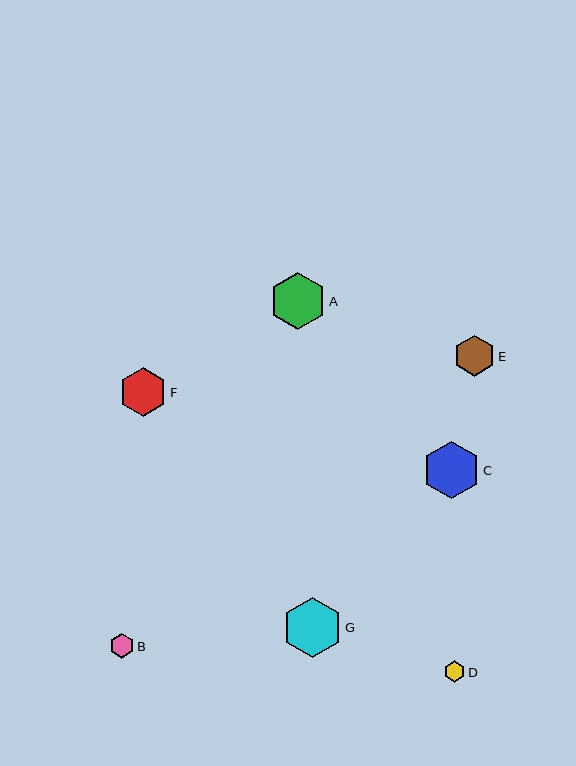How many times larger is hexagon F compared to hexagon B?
Hexagon F is approximately 2.0 times the size of hexagon B.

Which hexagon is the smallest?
Hexagon D is the smallest with a size of approximately 21 pixels.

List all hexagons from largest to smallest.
From largest to smallest: G, C, A, F, E, B, D.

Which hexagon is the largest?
Hexagon G is the largest with a size of approximately 60 pixels.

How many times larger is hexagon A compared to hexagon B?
Hexagon A is approximately 2.3 times the size of hexagon B.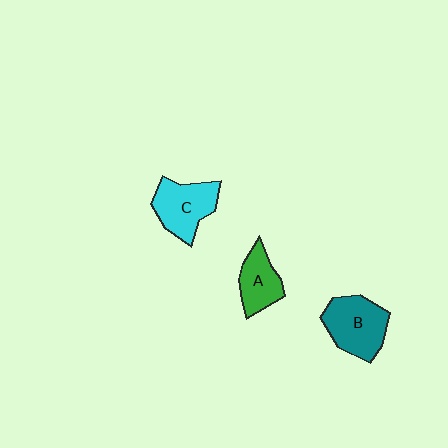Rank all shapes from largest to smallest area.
From largest to smallest: B (teal), C (cyan), A (green).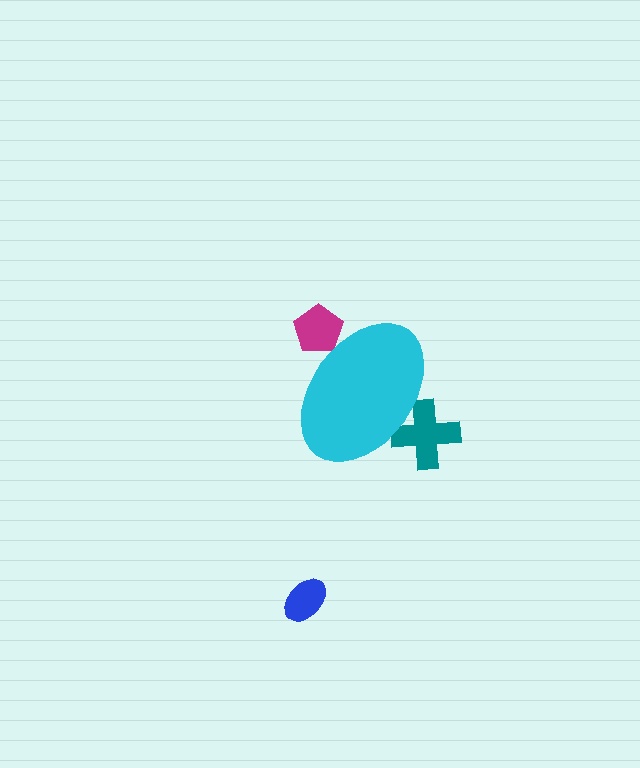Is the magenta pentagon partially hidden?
Yes, the magenta pentagon is partially hidden behind the cyan ellipse.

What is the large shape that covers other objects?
A cyan ellipse.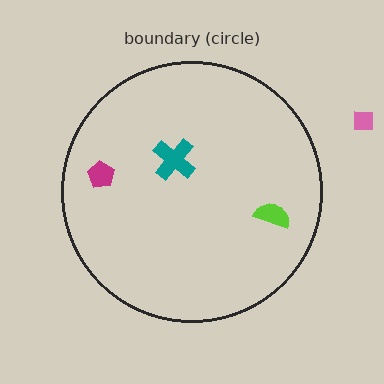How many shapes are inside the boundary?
3 inside, 1 outside.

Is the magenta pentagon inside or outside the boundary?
Inside.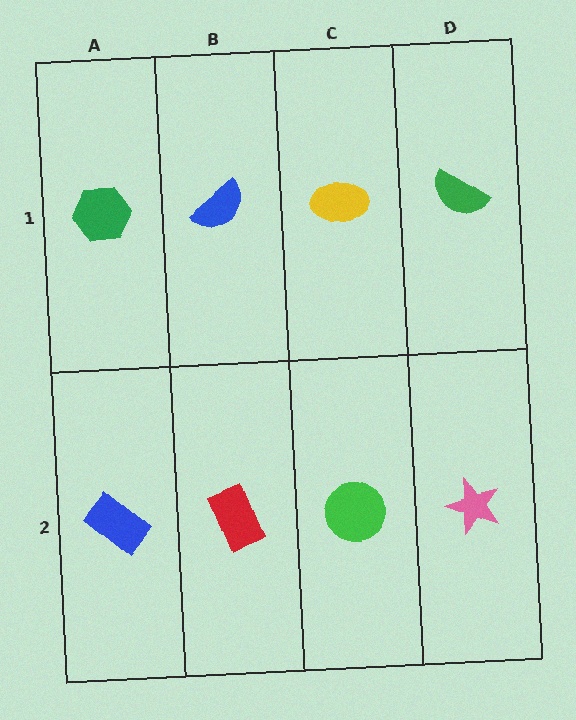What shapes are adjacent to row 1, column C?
A green circle (row 2, column C), a blue semicircle (row 1, column B), a green semicircle (row 1, column D).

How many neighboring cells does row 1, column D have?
2.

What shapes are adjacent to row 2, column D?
A green semicircle (row 1, column D), a green circle (row 2, column C).